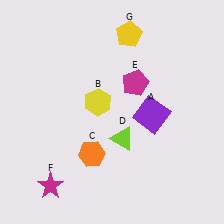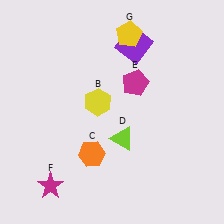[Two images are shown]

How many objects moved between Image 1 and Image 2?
1 object moved between the two images.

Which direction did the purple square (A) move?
The purple square (A) moved up.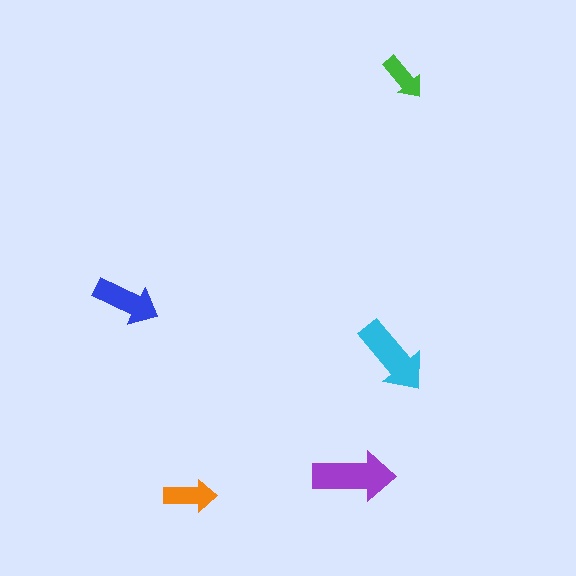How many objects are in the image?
There are 5 objects in the image.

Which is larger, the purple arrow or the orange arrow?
The purple one.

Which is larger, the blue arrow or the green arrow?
The blue one.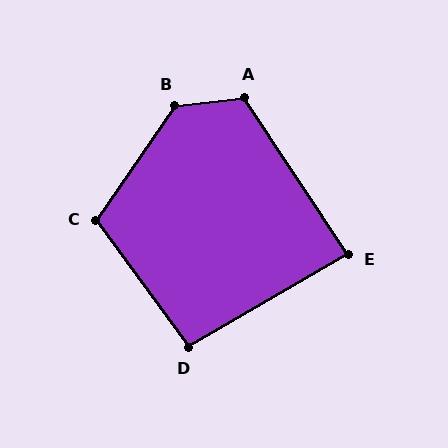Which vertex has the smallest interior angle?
E, at approximately 87 degrees.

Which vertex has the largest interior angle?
B, at approximately 131 degrees.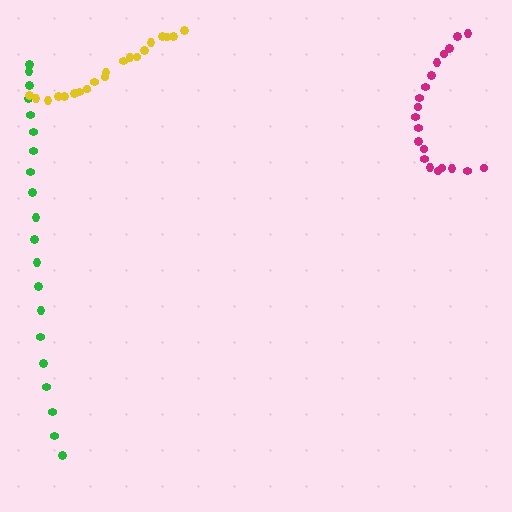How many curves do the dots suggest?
There are 3 distinct paths.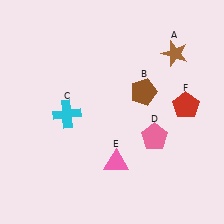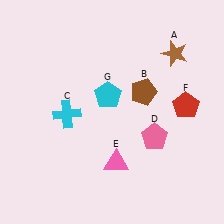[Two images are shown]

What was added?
A cyan pentagon (G) was added in Image 2.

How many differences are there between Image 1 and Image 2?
There is 1 difference between the two images.